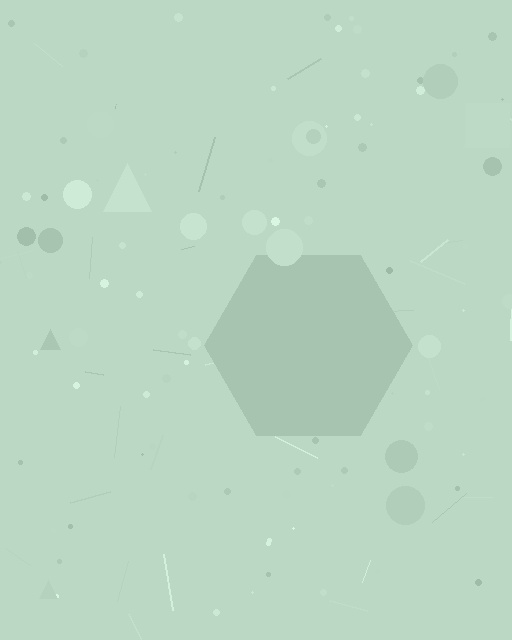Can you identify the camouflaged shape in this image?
The camouflaged shape is a hexagon.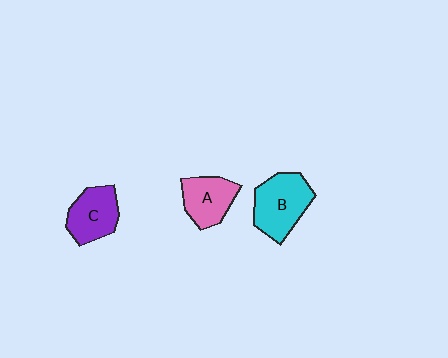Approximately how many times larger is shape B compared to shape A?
Approximately 1.3 times.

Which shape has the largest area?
Shape B (cyan).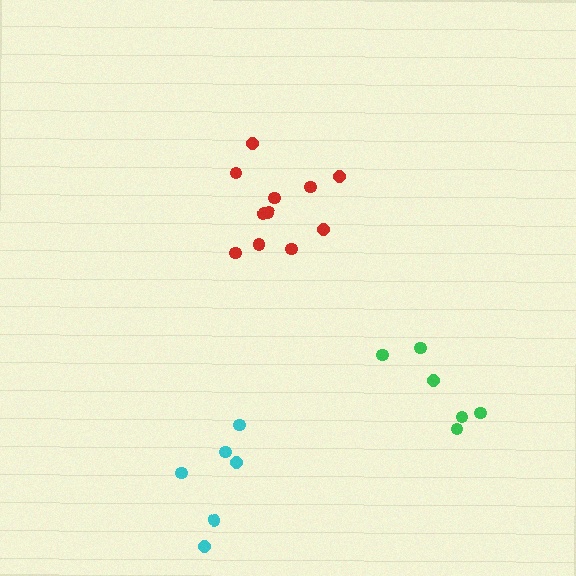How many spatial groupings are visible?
There are 3 spatial groupings.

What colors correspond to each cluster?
The clusters are colored: green, red, cyan.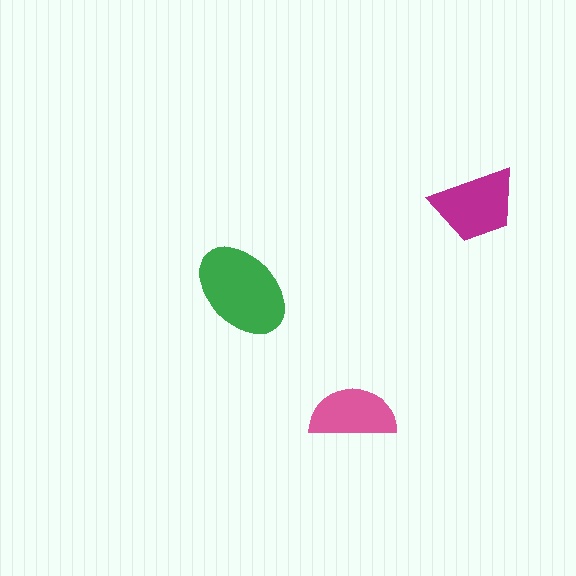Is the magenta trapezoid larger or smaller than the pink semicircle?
Larger.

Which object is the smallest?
The pink semicircle.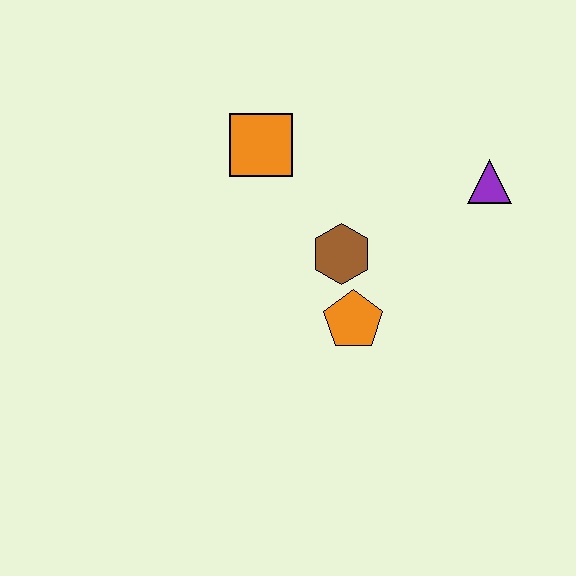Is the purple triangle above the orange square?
No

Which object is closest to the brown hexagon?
The orange pentagon is closest to the brown hexagon.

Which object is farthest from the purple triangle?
The orange square is farthest from the purple triangle.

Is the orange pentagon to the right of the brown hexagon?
Yes